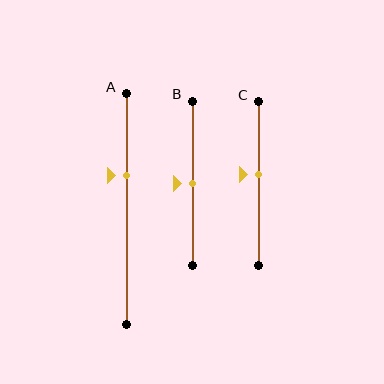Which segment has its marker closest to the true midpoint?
Segment B has its marker closest to the true midpoint.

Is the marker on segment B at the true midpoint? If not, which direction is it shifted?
Yes, the marker on segment B is at the true midpoint.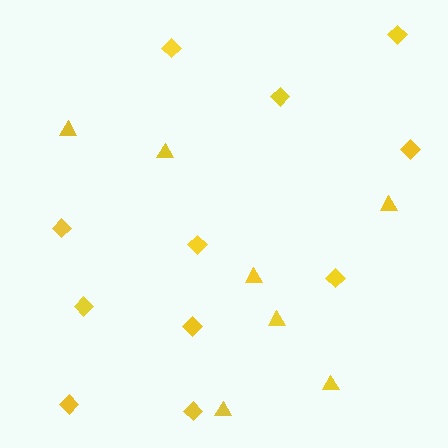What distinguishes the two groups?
There are 2 groups: one group of diamonds (11) and one group of triangles (7).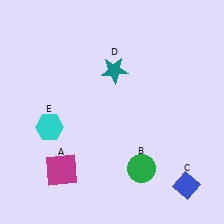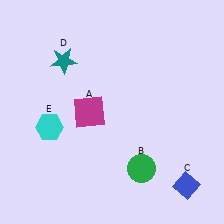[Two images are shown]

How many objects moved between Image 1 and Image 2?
2 objects moved between the two images.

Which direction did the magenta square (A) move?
The magenta square (A) moved up.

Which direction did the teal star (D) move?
The teal star (D) moved left.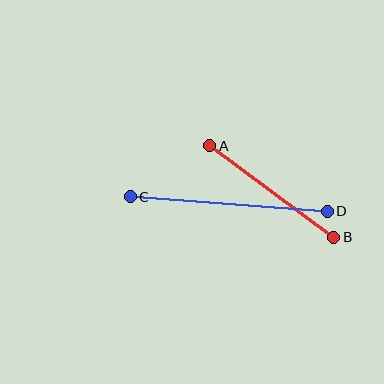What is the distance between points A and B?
The distance is approximately 154 pixels.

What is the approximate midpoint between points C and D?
The midpoint is at approximately (229, 204) pixels.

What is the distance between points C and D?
The distance is approximately 198 pixels.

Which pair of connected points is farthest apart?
Points C and D are farthest apart.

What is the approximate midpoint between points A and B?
The midpoint is at approximately (272, 192) pixels.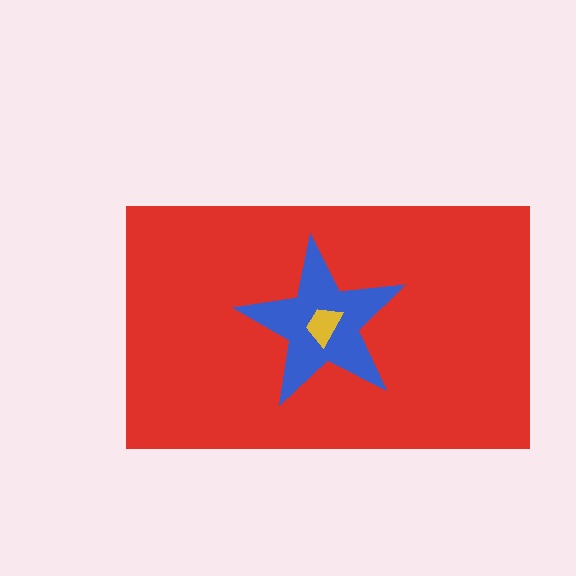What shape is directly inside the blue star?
The yellow trapezoid.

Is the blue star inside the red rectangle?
Yes.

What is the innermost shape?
The yellow trapezoid.